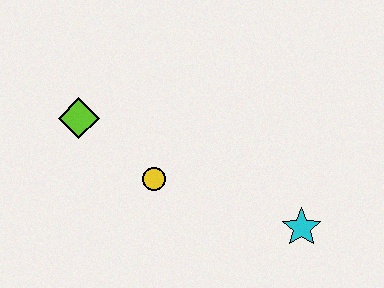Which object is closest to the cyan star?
The yellow circle is closest to the cyan star.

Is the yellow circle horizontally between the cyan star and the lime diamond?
Yes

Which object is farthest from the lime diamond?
The cyan star is farthest from the lime diamond.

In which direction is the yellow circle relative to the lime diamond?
The yellow circle is to the right of the lime diamond.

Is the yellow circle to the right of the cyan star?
No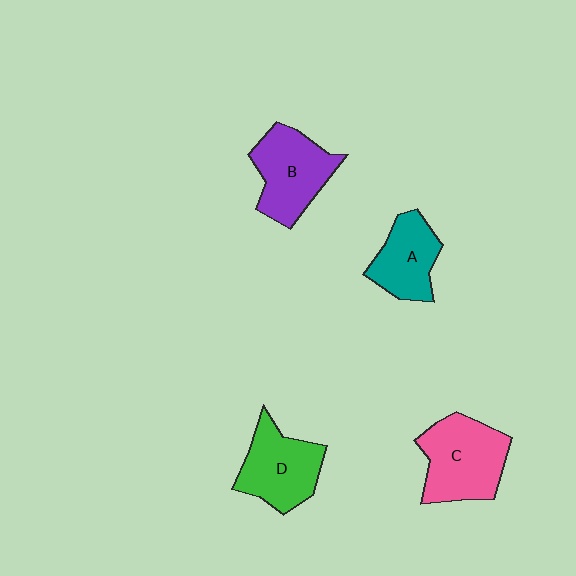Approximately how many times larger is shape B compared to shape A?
Approximately 1.3 times.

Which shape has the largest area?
Shape C (pink).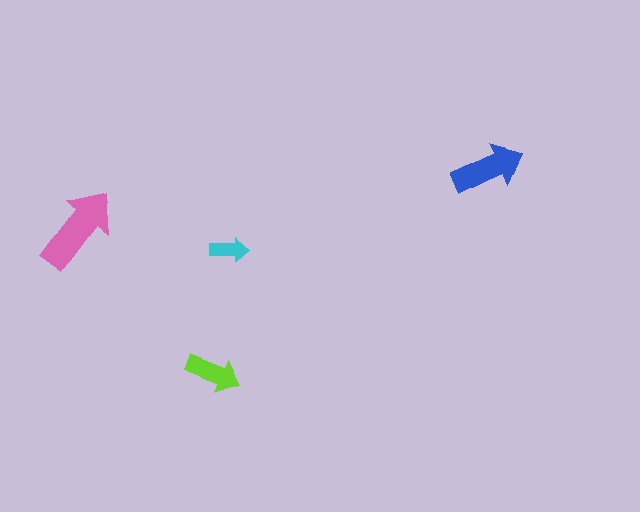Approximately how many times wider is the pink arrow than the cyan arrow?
About 2 times wider.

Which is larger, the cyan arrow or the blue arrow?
The blue one.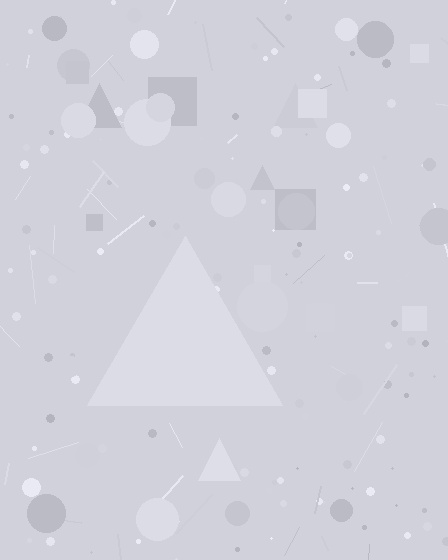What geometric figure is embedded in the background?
A triangle is embedded in the background.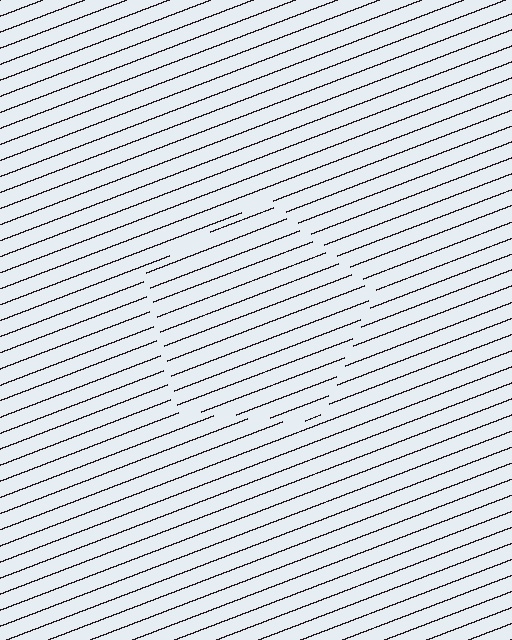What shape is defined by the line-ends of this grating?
An illusory pentagon. The interior of the shape contains the same grating, shifted by half a period — the contour is defined by the phase discontinuity where line-ends from the inner and outer gratings abut.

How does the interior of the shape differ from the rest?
The interior of the shape contains the same grating, shifted by half a period — the contour is defined by the phase discontinuity where line-ends from the inner and outer gratings abut.